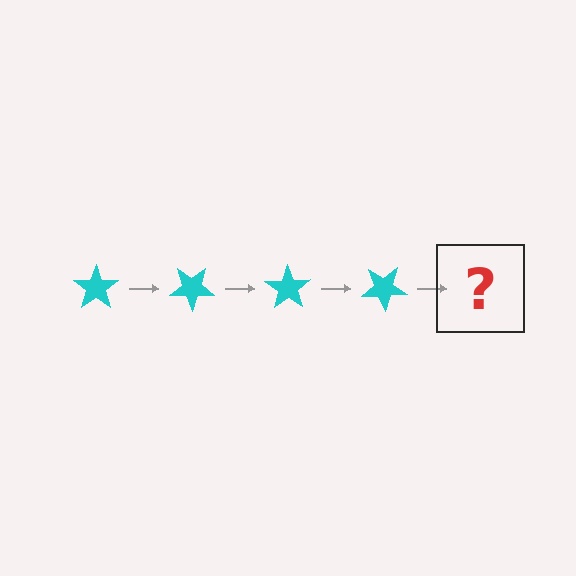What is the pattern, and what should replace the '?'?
The pattern is that the star rotates 35 degrees each step. The '?' should be a cyan star rotated 140 degrees.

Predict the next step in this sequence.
The next step is a cyan star rotated 140 degrees.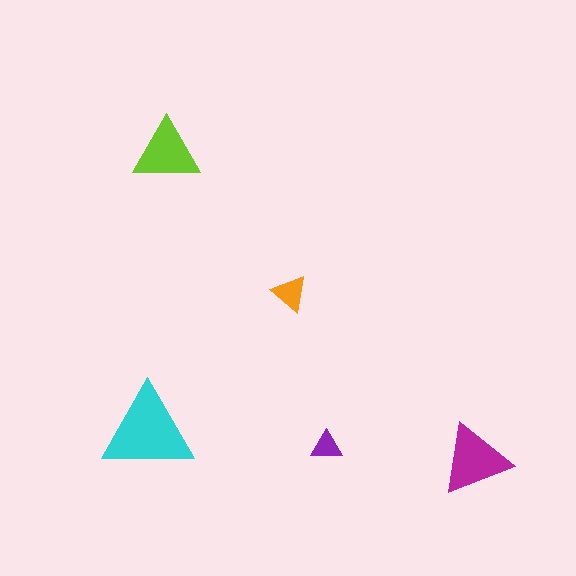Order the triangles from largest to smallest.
the cyan one, the magenta one, the lime one, the orange one, the purple one.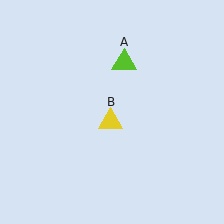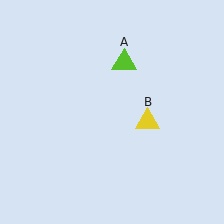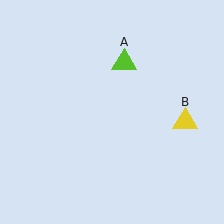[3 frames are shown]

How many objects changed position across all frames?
1 object changed position: yellow triangle (object B).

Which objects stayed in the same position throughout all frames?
Lime triangle (object A) remained stationary.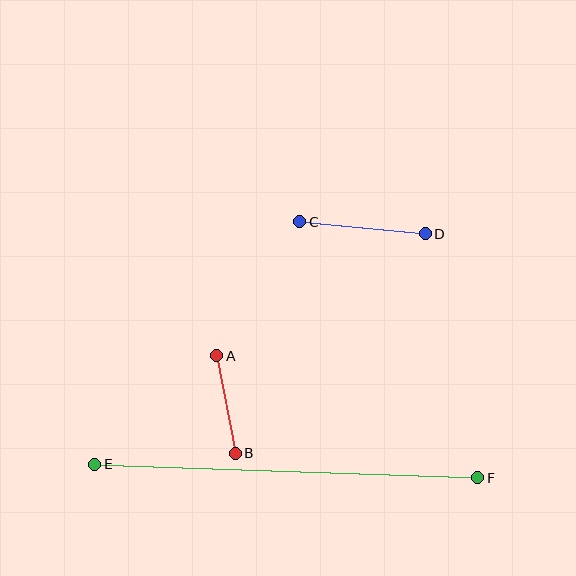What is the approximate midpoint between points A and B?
The midpoint is at approximately (226, 404) pixels.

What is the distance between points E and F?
The distance is approximately 383 pixels.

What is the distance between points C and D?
The distance is approximately 126 pixels.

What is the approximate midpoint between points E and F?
The midpoint is at approximately (286, 471) pixels.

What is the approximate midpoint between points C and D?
The midpoint is at approximately (363, 228) pixels.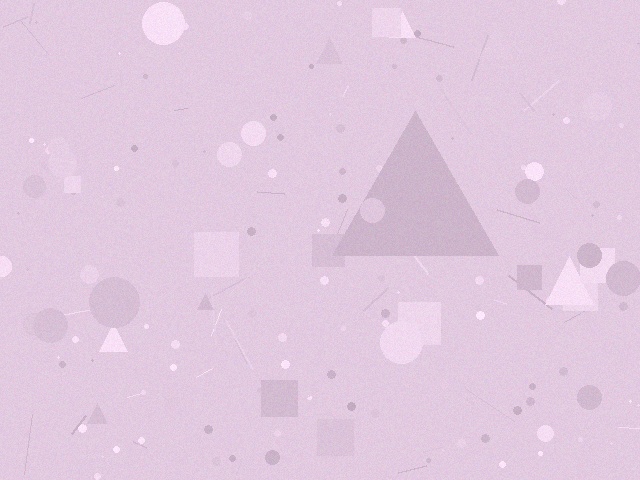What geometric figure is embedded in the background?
A triangle is embedded in the background.